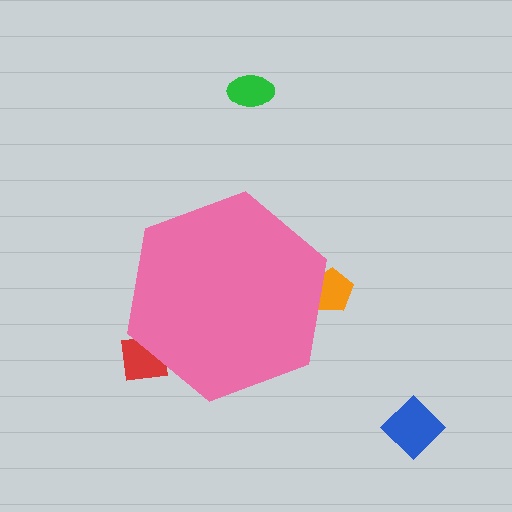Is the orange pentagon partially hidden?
Yes, the orange pentagon is partially hidden behind the pink hexagon.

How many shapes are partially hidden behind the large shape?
2 shapes are partially hidden.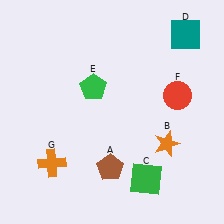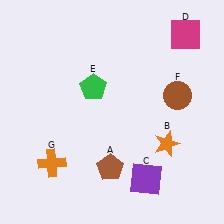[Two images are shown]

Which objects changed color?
C changed from green to purple. D changed from teal to magenta. F changed from red to brown.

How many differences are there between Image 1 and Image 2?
There are 3 differences between the two images.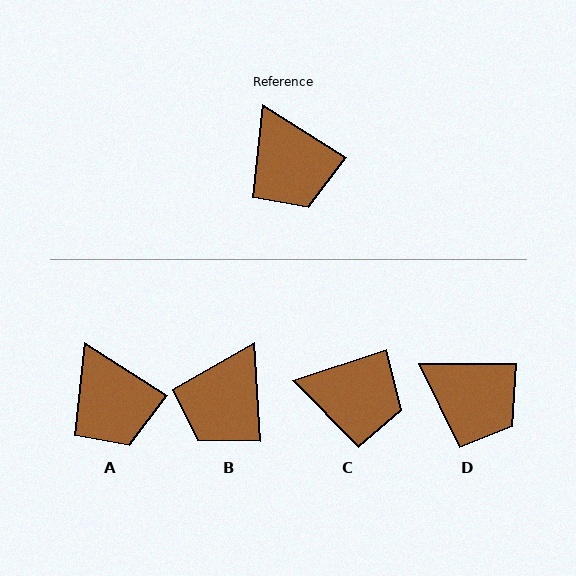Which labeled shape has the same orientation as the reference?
A.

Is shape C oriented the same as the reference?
No, it is off by about 51 degrees.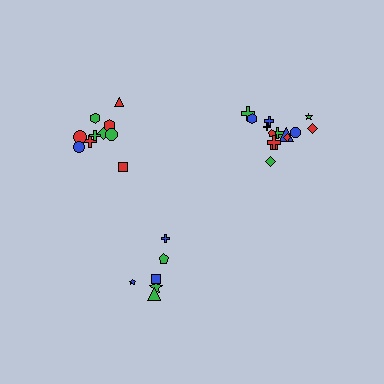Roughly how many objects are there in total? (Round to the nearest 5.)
Roughly 30 objects in total.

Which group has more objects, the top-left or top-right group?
The top-right group.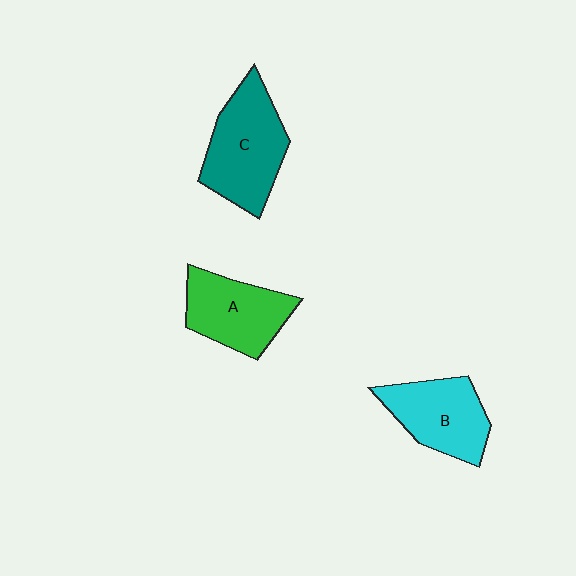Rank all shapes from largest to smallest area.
From largest to smallest: C (teal), B (cyan), A (green).